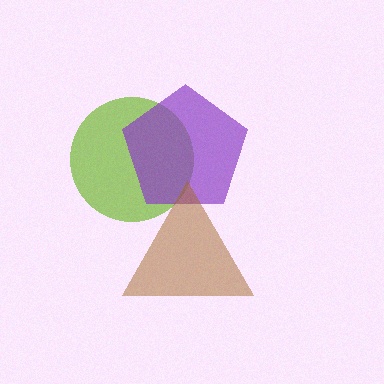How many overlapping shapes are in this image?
There are 3 overlapping shapes in the image.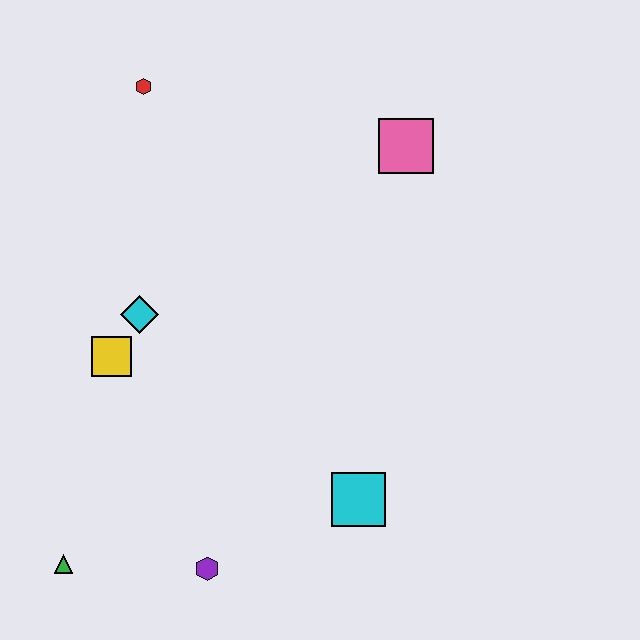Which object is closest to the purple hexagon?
The green triangle is closest to the purple hexagon.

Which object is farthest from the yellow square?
The pink square is farthest from the yellow square.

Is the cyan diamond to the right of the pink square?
No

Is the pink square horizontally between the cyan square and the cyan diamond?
No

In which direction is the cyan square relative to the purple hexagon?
The cyan square is to the right of the purple hexagon.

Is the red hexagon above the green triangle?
Yes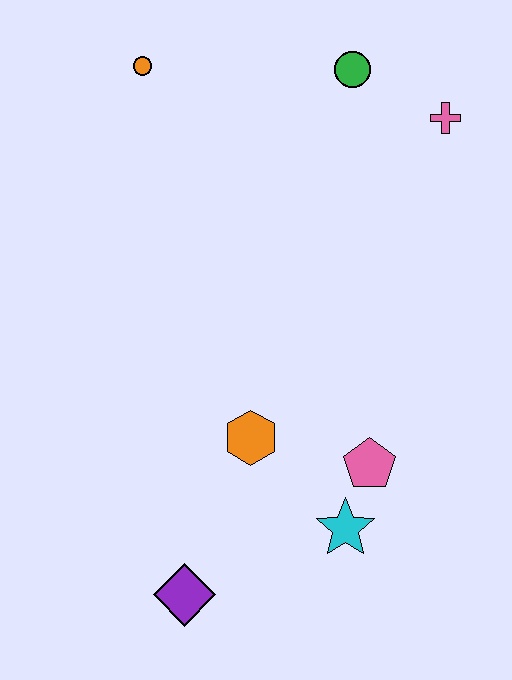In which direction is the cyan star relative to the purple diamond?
The cyan star is to the right of the purple diamond.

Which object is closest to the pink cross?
The green circle is closest to the pink cross.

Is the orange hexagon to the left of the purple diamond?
No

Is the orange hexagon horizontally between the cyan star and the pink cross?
No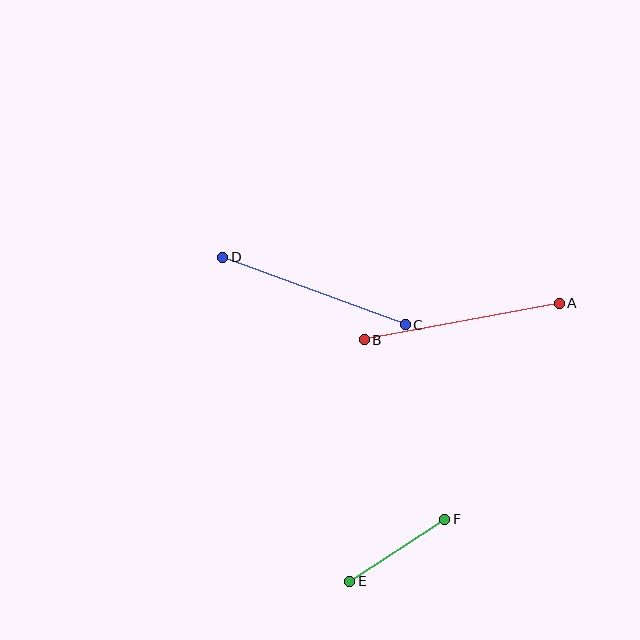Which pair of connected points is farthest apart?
Points A and B are farthest apart.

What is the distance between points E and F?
The distance is approximately 114 pixels.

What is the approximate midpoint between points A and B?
The midpoint is at approximately (462, 321) pixels.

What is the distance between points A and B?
The distance is approximately 199 pixels.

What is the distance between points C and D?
The distance is approximately 195 pixels.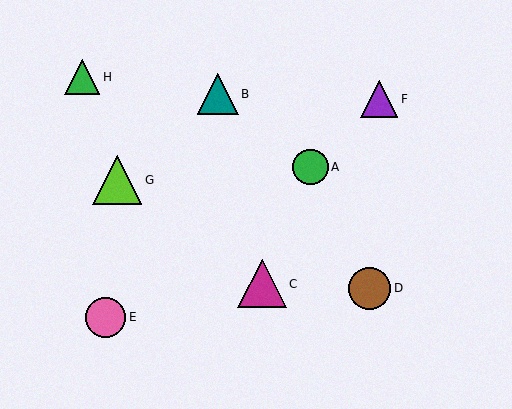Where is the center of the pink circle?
The center of the pink circle is at (106, 317).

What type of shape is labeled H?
Shape H is a green triangle.